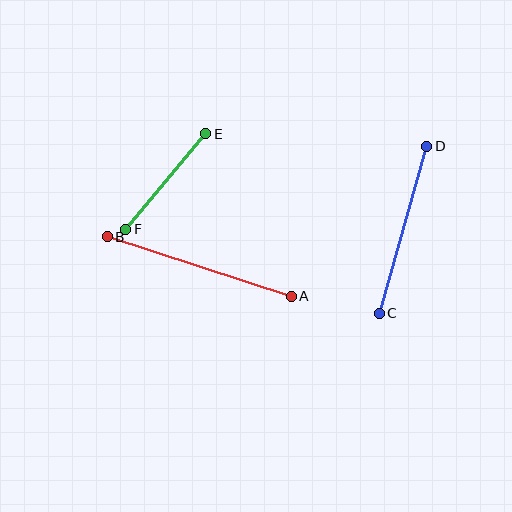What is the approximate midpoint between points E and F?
The midpoint is at approximately (166, 181) pixels.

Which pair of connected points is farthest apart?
Points A and B are farthest apart.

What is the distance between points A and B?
The distance is approximately 193 pixels.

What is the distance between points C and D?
The distance is approximately 174 pixels.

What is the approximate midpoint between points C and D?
The midpoint is at approximately (403, 230) pixels.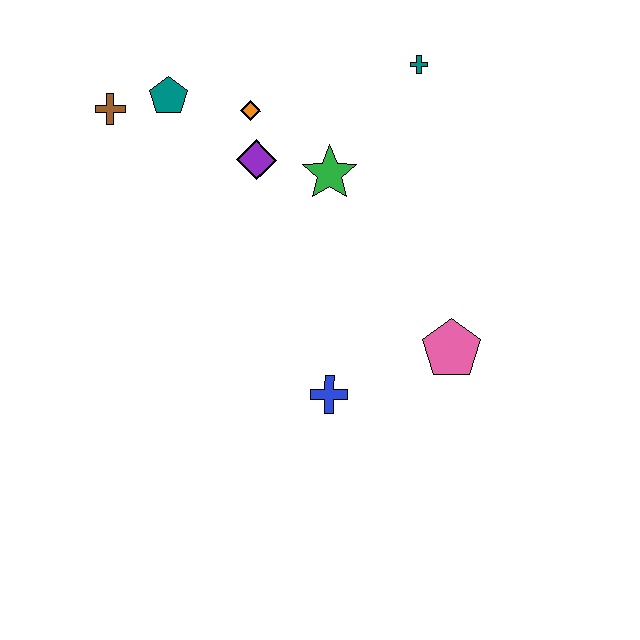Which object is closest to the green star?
The purple diamond is closest to the green star.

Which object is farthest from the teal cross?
The blue cross is farthest from the teal cross.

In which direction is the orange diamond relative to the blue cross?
The orange diamond is above the blue cross.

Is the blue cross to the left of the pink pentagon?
Yes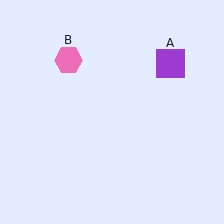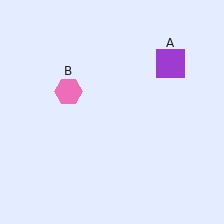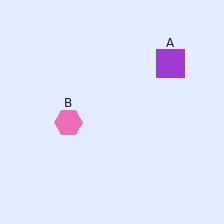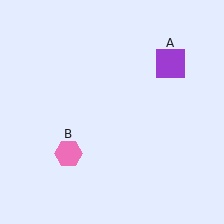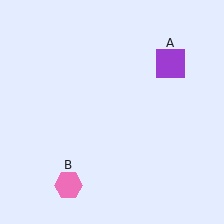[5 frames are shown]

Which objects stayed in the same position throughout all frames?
Purple square (object A) remained stationary.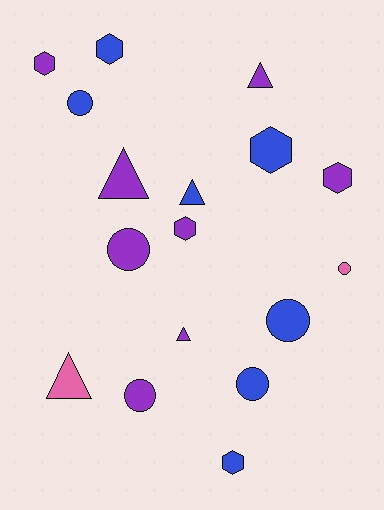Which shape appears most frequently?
Hexagon, with 6 objects.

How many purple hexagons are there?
There are 3 purple hexagons.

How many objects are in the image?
There are 17 objects.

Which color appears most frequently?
Purple, with 8 objects.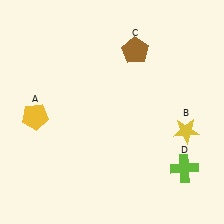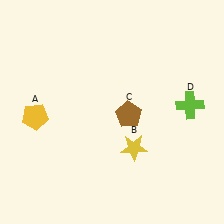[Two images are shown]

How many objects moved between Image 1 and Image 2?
3 objects moved between the two images.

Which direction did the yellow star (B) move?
The yellow star (B) moved left.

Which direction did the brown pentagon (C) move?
The brown pentagon (C) moved down.